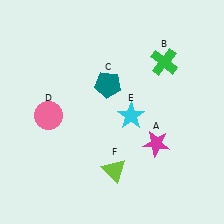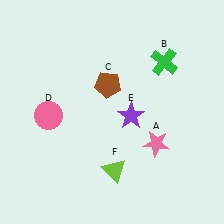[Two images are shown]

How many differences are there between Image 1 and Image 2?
There are 3 differences between the two images.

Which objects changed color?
A changed from magenta to pink. C changed from teal to brown. E changed from cyan to purple.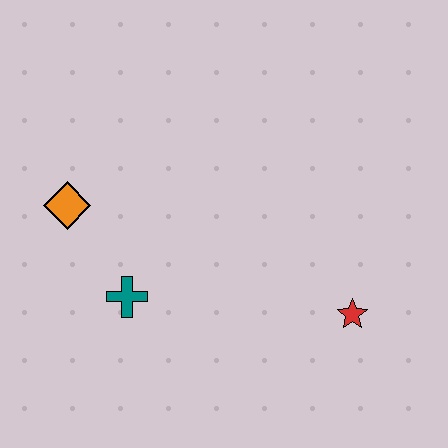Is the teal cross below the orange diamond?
Yes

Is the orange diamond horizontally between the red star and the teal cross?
No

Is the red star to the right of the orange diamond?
Yes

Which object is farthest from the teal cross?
The red star is farthest from the teal cross.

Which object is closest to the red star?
The teal cross is closest to the red star.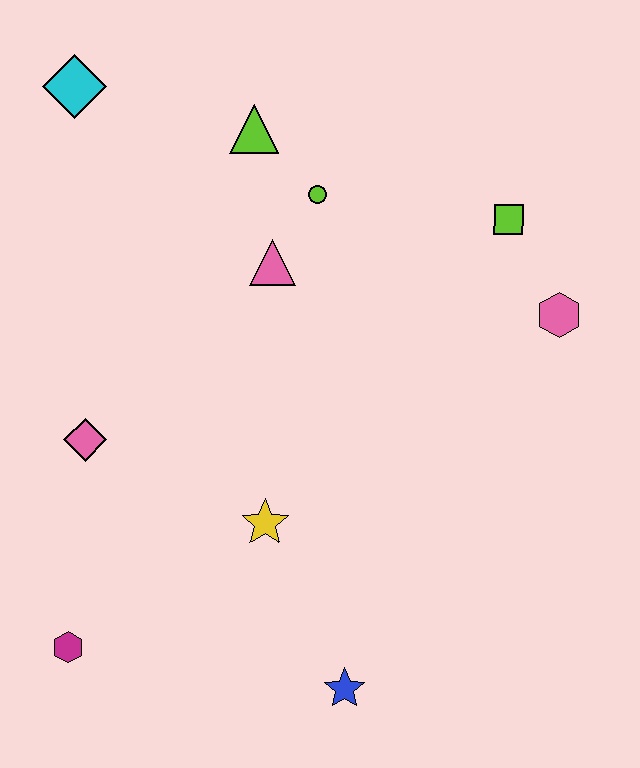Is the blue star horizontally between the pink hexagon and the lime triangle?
Yes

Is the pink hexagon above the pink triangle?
No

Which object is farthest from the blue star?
The cyan diamond is farthest from the blue star.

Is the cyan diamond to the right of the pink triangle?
No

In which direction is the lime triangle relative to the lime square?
The lime triangle is to the left of the lime square.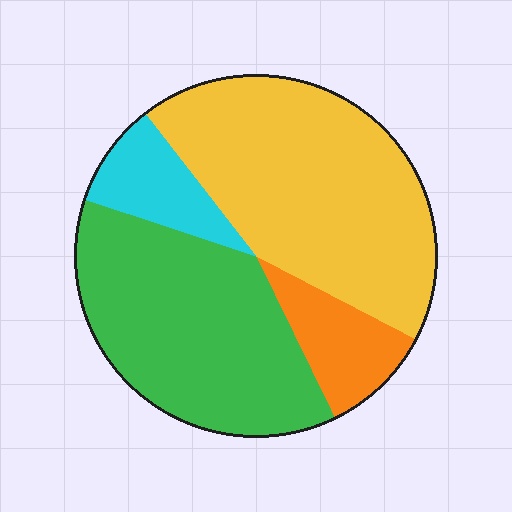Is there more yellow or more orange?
Yellow.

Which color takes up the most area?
Yellow, at roughly 45%.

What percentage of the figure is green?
Green takes up between a quarter and a half of the figure.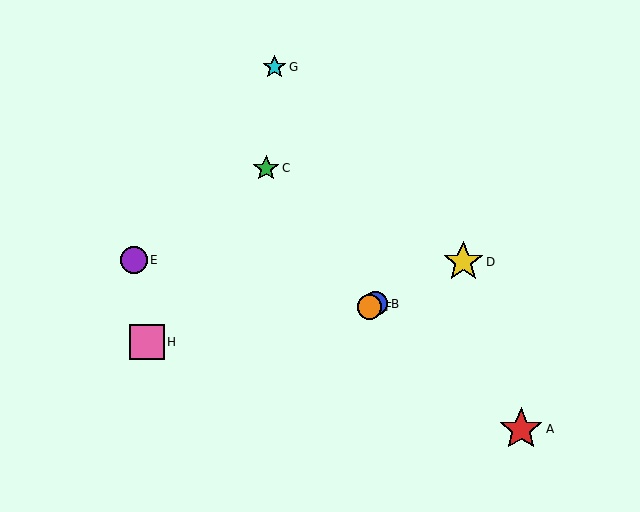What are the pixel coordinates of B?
Object B is at (376, 304).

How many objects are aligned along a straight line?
3 objects (B, D, F) are aligned along a straight line.